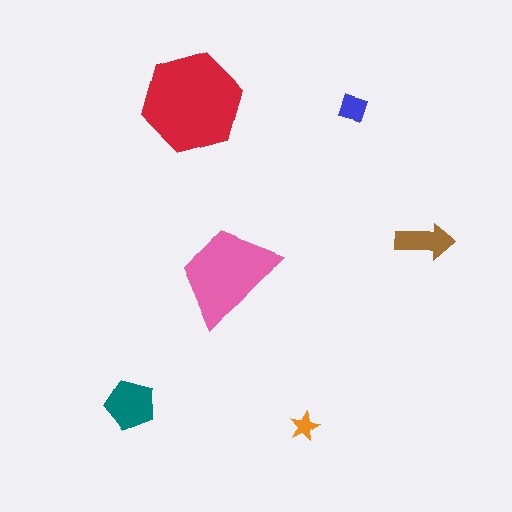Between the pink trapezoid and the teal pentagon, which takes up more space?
The pink trapezoid.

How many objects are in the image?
There are 6 objects in the image.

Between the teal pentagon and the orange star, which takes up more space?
The teal pentagon.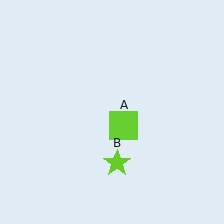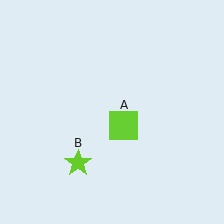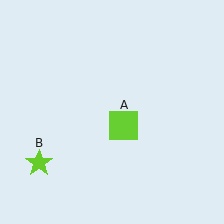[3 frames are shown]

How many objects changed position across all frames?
1 object changed position: lime star (object B).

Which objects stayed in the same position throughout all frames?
Lime square (object A) remained stationary.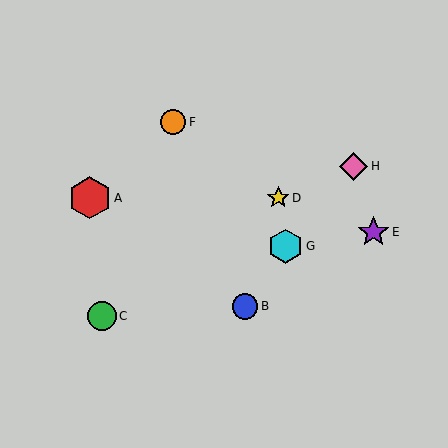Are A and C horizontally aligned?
No, A is at y≈198 and C is at y≈316.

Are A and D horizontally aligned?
Yes, both are at y≈198.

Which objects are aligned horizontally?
Objects A, D are aligned horizontally.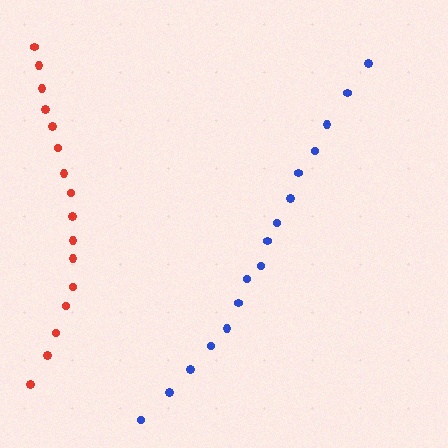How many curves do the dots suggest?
There are 2 distinct paths.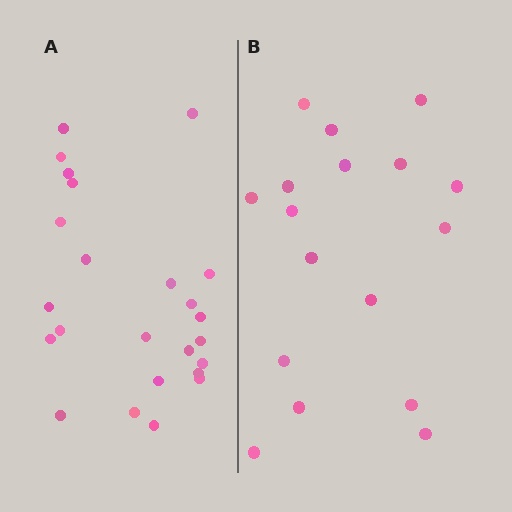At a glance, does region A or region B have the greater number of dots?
Region A (the left region) has more dots.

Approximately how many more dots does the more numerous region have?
Region A has roughly 8 or so more dots than region B.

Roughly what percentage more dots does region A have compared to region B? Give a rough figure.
About 40% more.